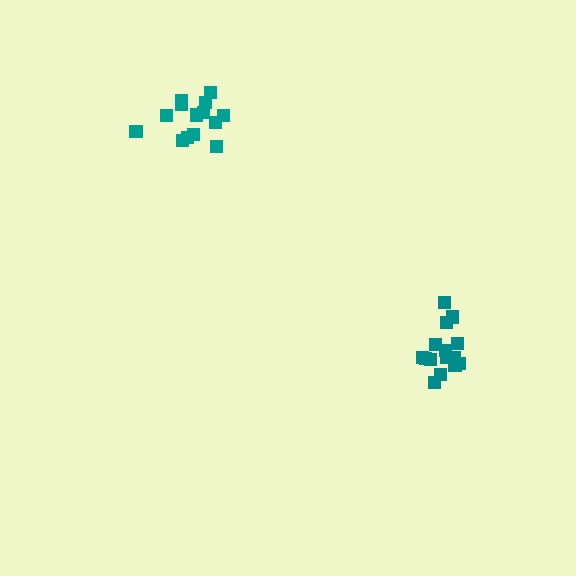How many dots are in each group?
Group 1: 15 dots, Group 2: 14 dots (29 total).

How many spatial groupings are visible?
There are 2 spatial groupings.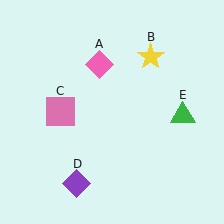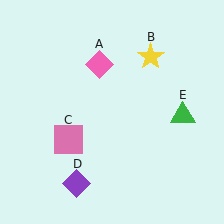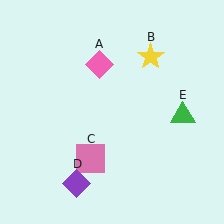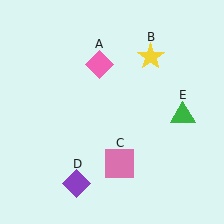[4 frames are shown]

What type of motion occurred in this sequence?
The pink square (object C) rotated counterclockwise around the center of the scene.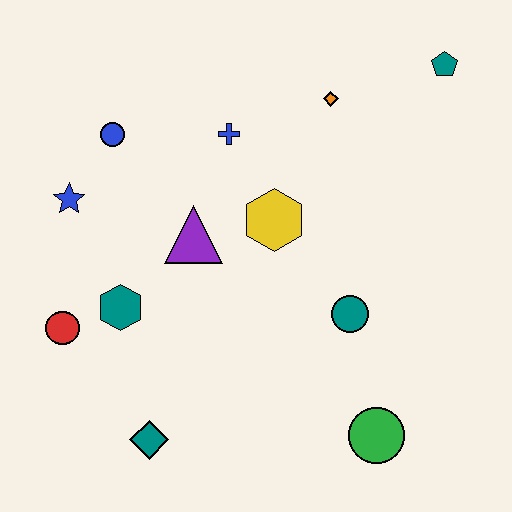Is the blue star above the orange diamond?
No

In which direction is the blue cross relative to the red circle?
The blue cross is above the red circle.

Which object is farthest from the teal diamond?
The teal pentagon is farthest from the teal diamond.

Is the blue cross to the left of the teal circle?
Yes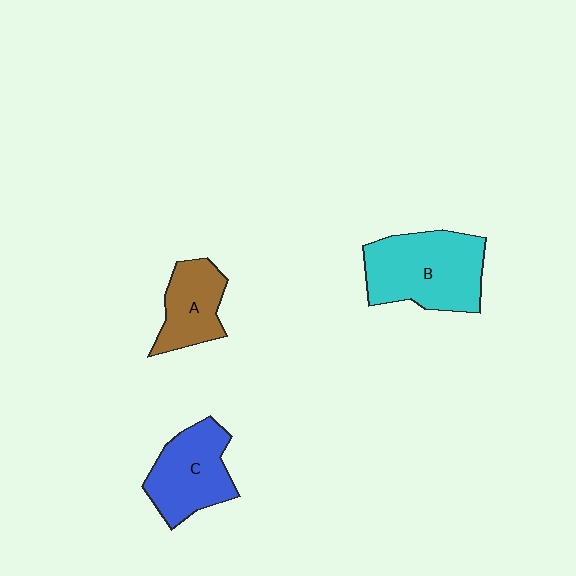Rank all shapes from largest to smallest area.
From largest to smallest: B (cyan), C (blue), A (brown).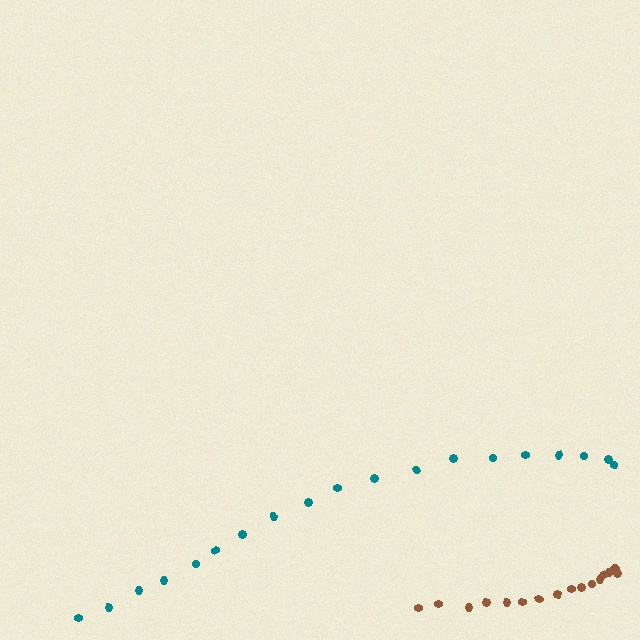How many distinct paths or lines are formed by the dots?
There are 2 distinct paths.